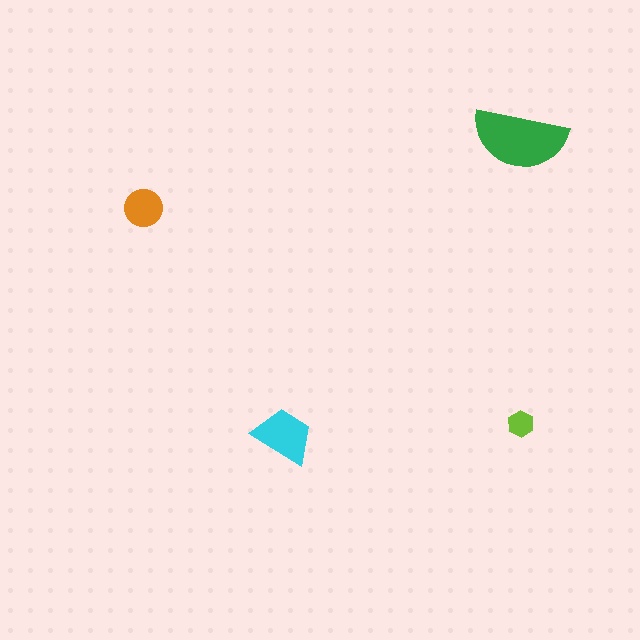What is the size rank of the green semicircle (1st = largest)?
1st.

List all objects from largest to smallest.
The green semicircle, the cyan trapezoid, the orange circle, the lime hexagon.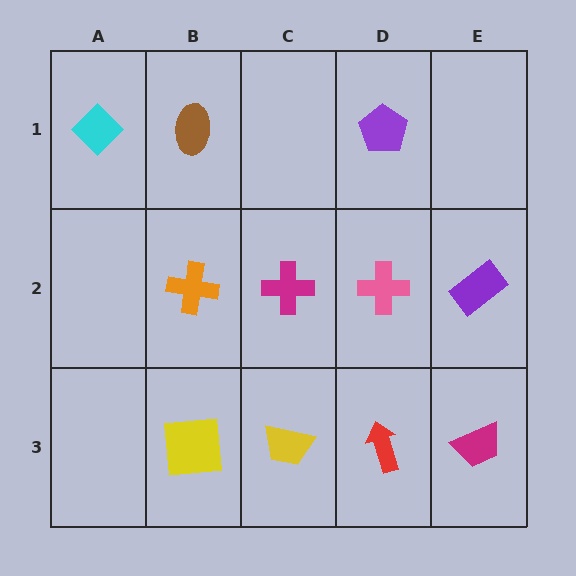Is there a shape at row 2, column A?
No, that cell is empty.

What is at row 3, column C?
A yellow trapezoid.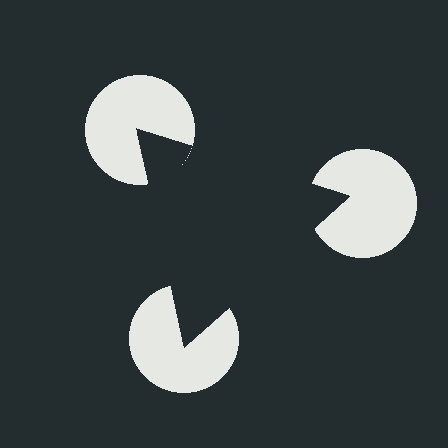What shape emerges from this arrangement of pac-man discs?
An illusory triangle — its edges are inferred from the aligned wedge cuts in the pac-man discs, not physically drawn.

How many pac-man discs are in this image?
There are 3 — one at each vertex of the illusory triangle.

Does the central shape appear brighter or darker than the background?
It typically appears slightly darker than the background, even though no actual brightness change is drawn.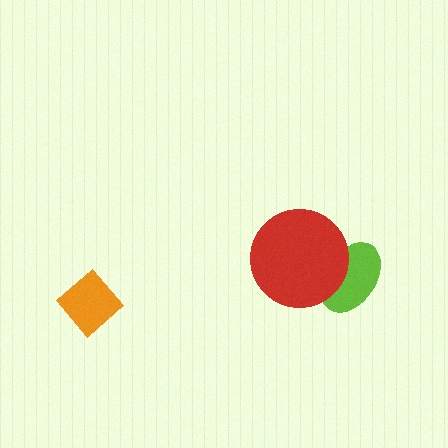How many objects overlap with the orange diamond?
0 objects overlap with the orange diamond.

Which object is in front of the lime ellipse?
The red circle is in front of the lime ellipse.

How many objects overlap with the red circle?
1 object overlaps with the red circle.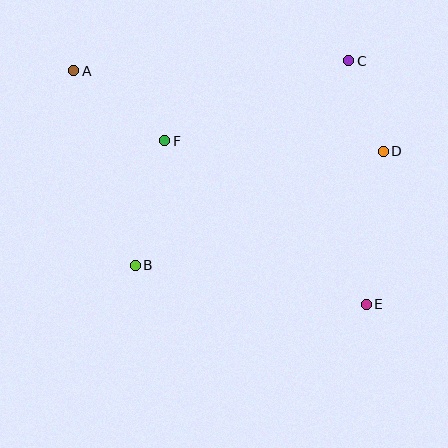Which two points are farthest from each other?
Points A and E are farthest from each other.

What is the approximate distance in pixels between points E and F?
The distance between E and F is approximately 260 pixels.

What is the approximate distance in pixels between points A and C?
The distance between A and C is approximately 275 pixels.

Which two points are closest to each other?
Points C and D are closest to each other.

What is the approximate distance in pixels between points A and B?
The distance between A and B is approximately 204 pixels.